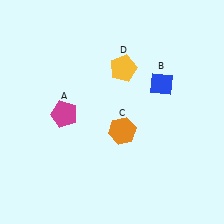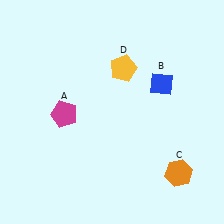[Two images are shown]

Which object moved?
The orange hexagon (C) moved right.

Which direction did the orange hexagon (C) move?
The orange hexagon (C) moved right.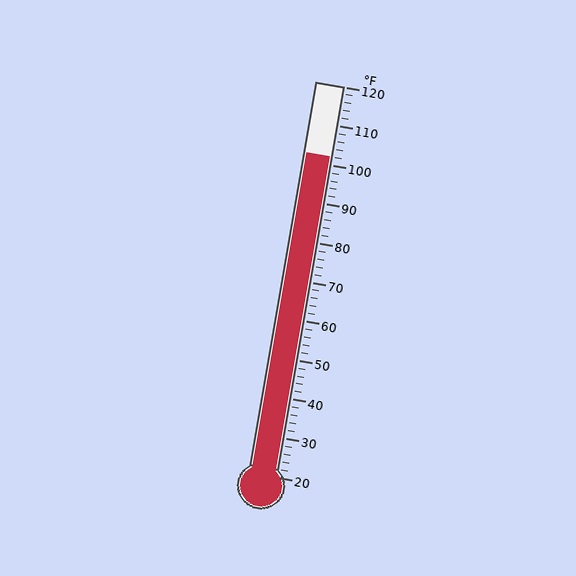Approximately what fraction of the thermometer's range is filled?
The thermometer is filled to approximately 80% of its range.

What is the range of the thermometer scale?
The thermometer scale ranges from 20°F to 120°F.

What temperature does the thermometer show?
The thermometer shows approximately 102°F.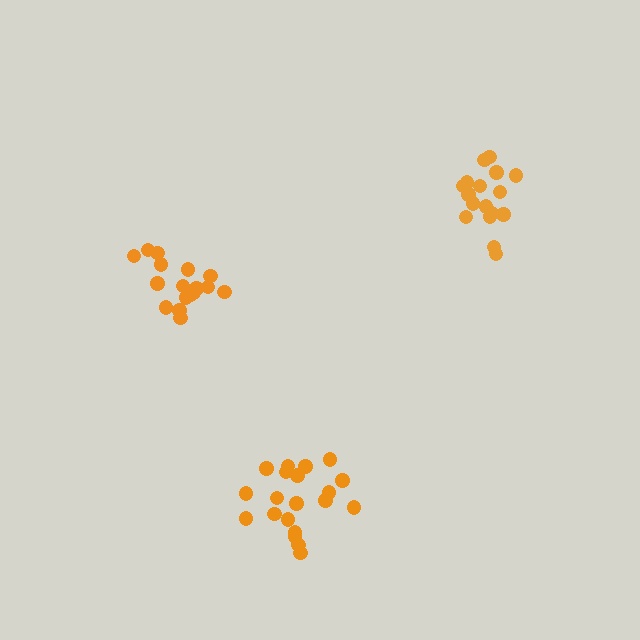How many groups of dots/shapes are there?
There are 3 groups.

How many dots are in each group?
Group 1: 20 dots, Group 2: 17 dots, Group 3: 17 dots (54 total).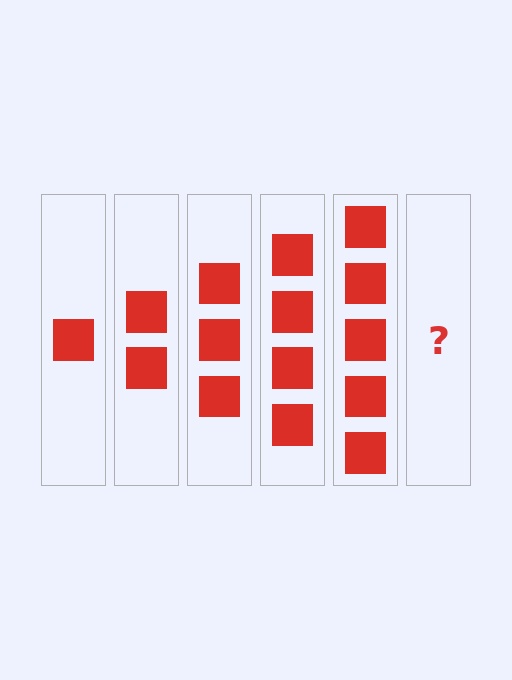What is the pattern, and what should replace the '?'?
The pattern is that each step adds one more square. The '?' should be 6 squares.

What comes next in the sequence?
The next element should be 6 squares.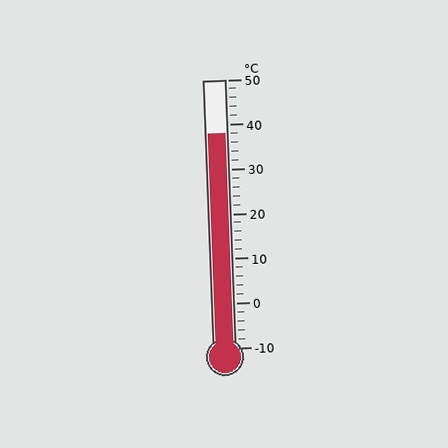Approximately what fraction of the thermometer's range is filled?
The thermometer is filled to approximately 80% of its range.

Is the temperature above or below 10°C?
The temperature is above 10°C.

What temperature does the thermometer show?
The thermometer shows approximately 38°C.